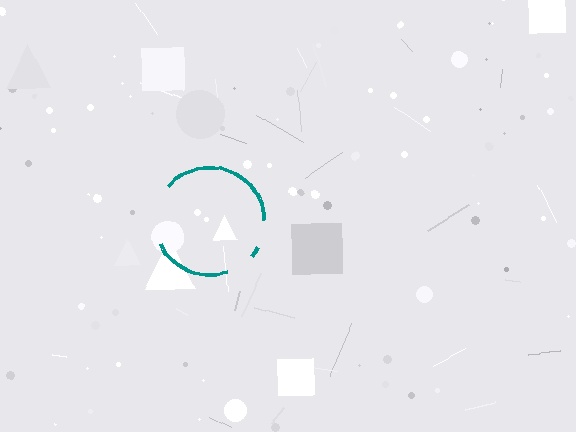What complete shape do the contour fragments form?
The contour fragments form a circle.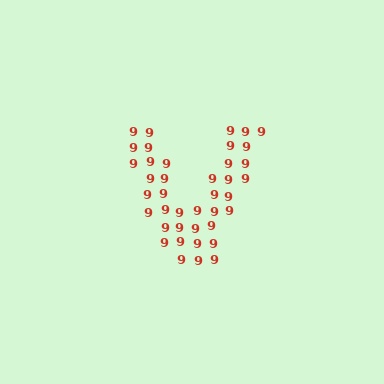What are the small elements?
The small elements are digit 9's.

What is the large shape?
The large shape is the letter V.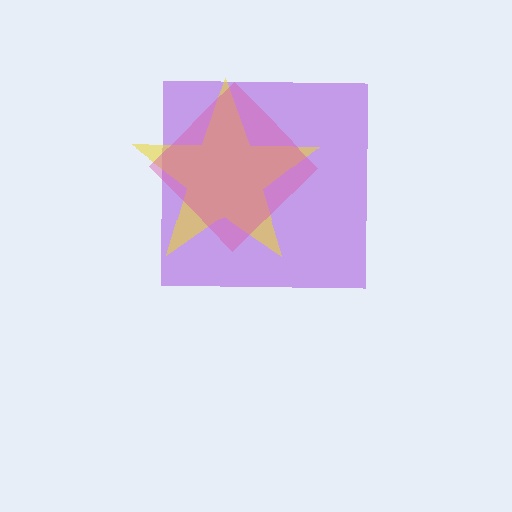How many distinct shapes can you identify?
There are 3 distinct shapes: a purple square, a yellow star, a pink diamond.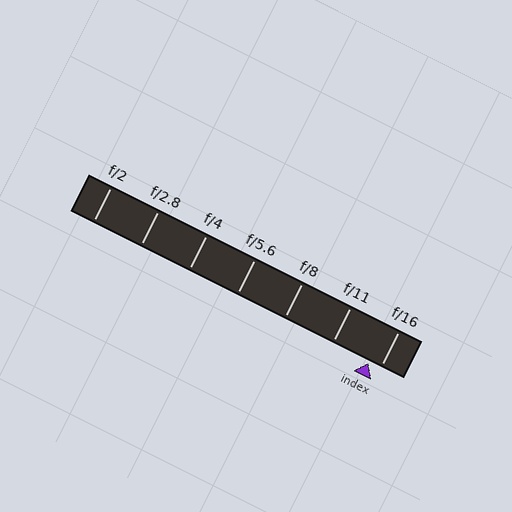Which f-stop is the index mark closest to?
The index mark is closest to f/16.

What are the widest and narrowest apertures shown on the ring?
The widest aperture shown is f/2 and the narrowest is f/16.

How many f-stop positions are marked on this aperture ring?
There are 7 f-stop positions marked.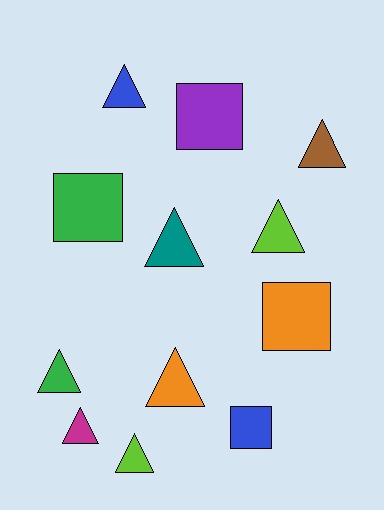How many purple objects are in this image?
There is 1 purple object.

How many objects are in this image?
There are 12 objects.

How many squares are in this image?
There are 4 squares.